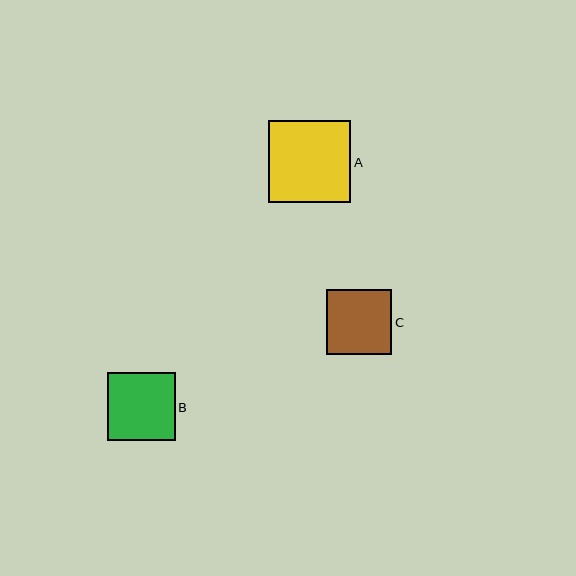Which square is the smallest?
Square C is the smallest with a size of approximately 65 pixels.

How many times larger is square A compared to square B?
Square A is approximately 1.2 times the size of square B.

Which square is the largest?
Square A is the largest with a size of approximately 82 pixels.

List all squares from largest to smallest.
From largest to smallest: A, B, C.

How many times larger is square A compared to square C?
Square A is approximately 1.3 times the size of square C.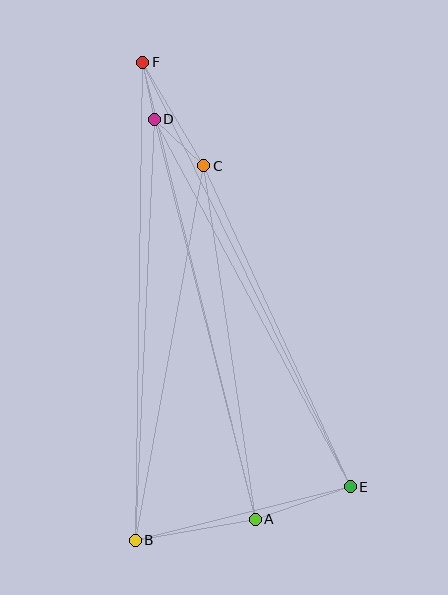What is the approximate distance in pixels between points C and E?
The distance between C and E is approximately 352 pixels.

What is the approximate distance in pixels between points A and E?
The distance between A and E is approximately 100 pixels.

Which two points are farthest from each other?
Points B and F are farthest from each other.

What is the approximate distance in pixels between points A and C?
The distance between A and C is approximately 357 pixels.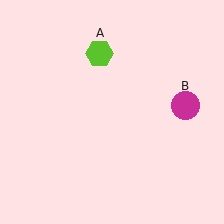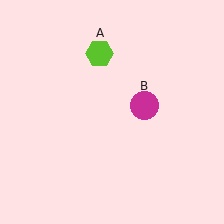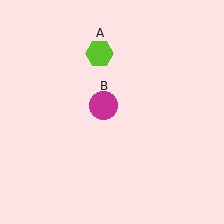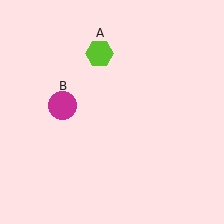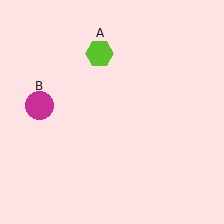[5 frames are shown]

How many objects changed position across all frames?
1 object changed position: magenta circle (object B).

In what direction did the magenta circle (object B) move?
The magenta circle (object B) moved left.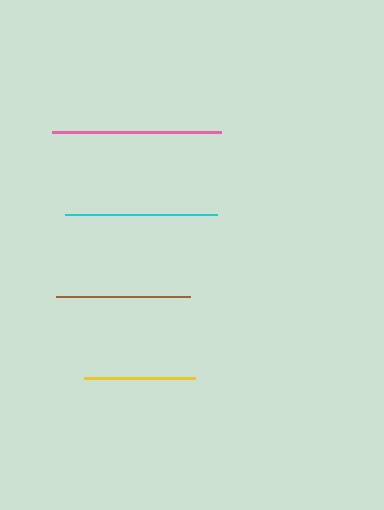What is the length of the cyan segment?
The cyan segment is approximately 153 pixels long.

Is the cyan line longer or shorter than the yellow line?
The cyan line is longer than the yellow line.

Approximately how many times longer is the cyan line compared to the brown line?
The cyan line is approximately 1.1 times the length of the brown line.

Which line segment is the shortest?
The yellow line is the shortest at approximately 112 pixels.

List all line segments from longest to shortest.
From longest to shortest: pink, cyan, brown, yellow.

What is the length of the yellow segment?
The yellow segment is approximately 112 pixels long.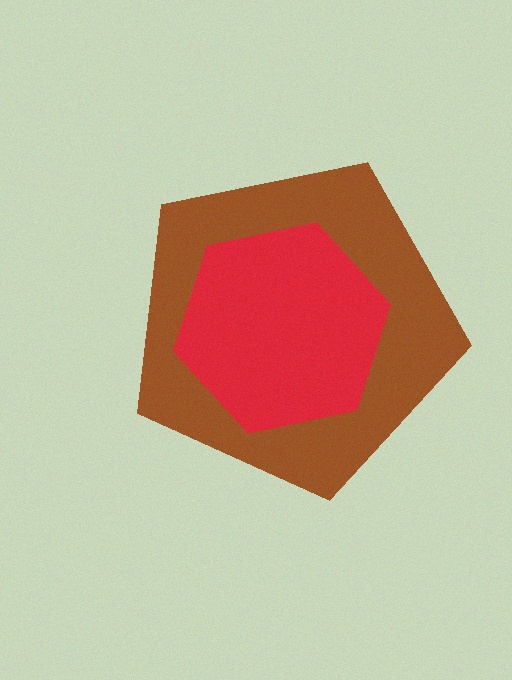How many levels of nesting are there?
2.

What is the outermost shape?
The brown pentagon.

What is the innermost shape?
The red hexagon.